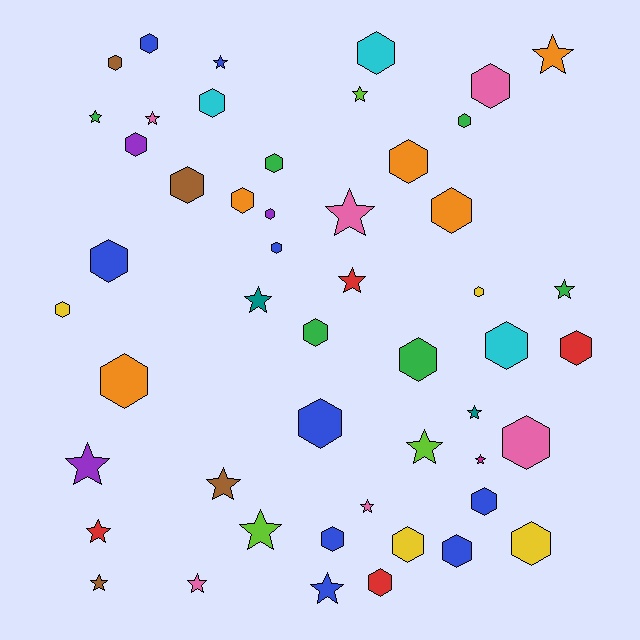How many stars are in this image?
There are 20 stars.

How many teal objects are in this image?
There are 2 teal objects.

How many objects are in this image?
There are 50 objects.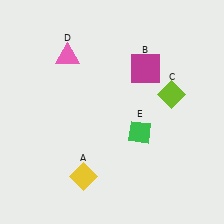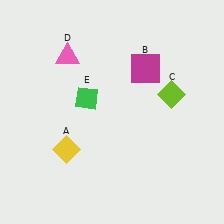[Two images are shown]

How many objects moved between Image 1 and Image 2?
2 objects moved between the two images.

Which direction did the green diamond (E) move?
The green diamond (E) moved left.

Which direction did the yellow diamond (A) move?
The yellow diamond (A) moved up.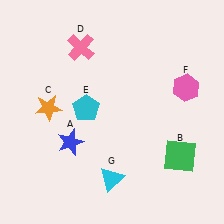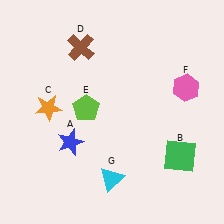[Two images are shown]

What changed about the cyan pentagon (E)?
In Image 1, E is cyan. In Image 2, it changed to lime.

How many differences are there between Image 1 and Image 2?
There are 2 differences between the two images.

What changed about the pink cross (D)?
In Image 1, D is pink. In Image 2, it changed to brown.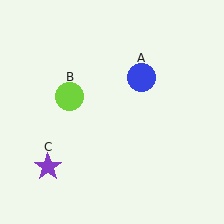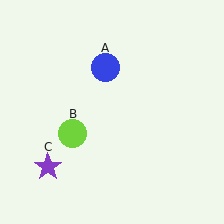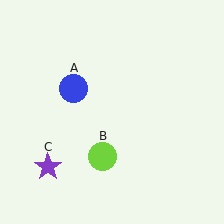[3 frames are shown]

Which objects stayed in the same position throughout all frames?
Purple star (object C) remained stationary.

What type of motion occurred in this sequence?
The blue circle (object A), lime circle (object B) rotated counterclockwise around the center of the scene.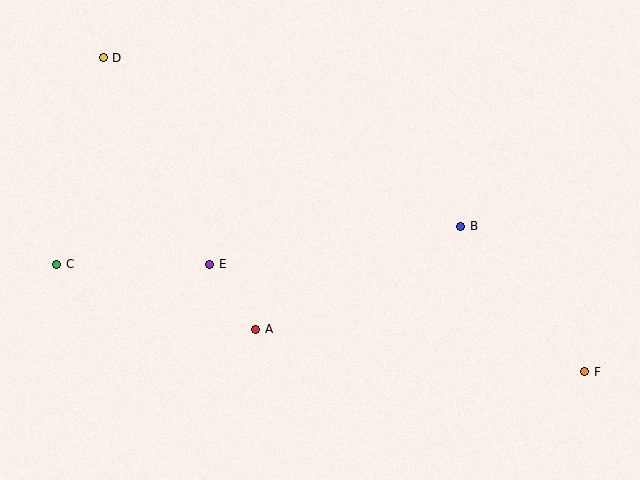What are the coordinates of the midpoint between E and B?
The midpoint between E and B is at (335, 245).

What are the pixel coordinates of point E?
Point E is at (210, 264).